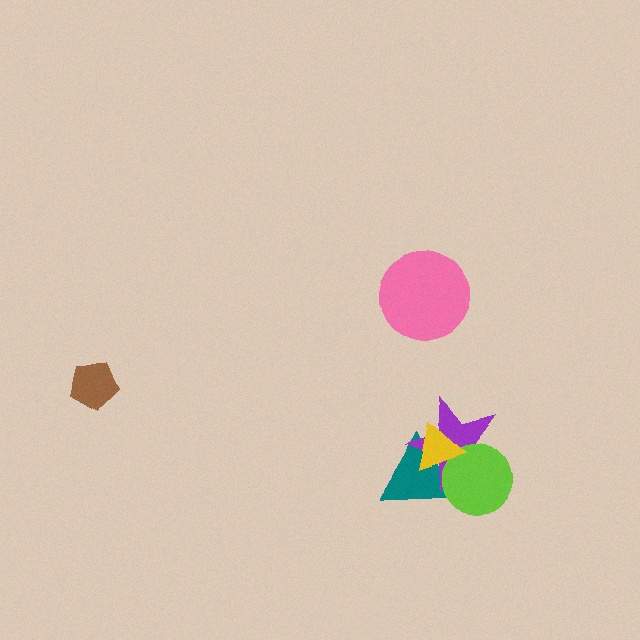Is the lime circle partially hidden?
Yes, it is partially covered by another shape.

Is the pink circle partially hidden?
No, no other shape covers it.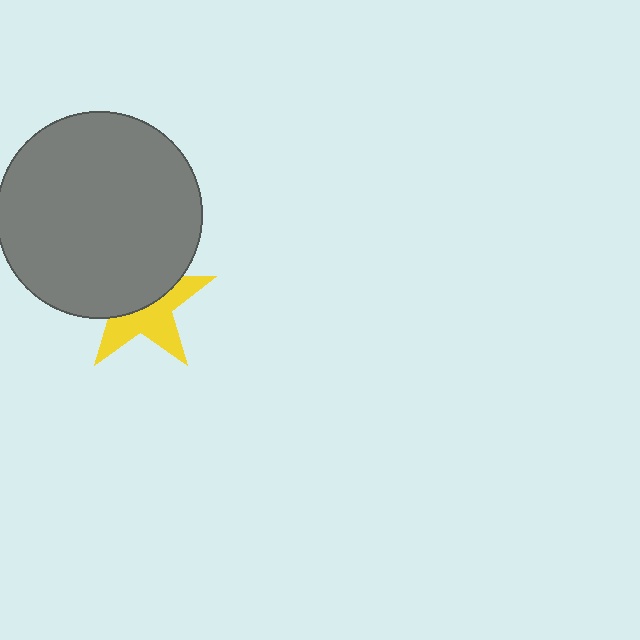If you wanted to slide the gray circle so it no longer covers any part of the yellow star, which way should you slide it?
Slide it up — that is the most direct way to separate the two shapes.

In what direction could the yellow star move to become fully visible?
The yellow star could move down. That would shift it out from behind the gray circle entirely.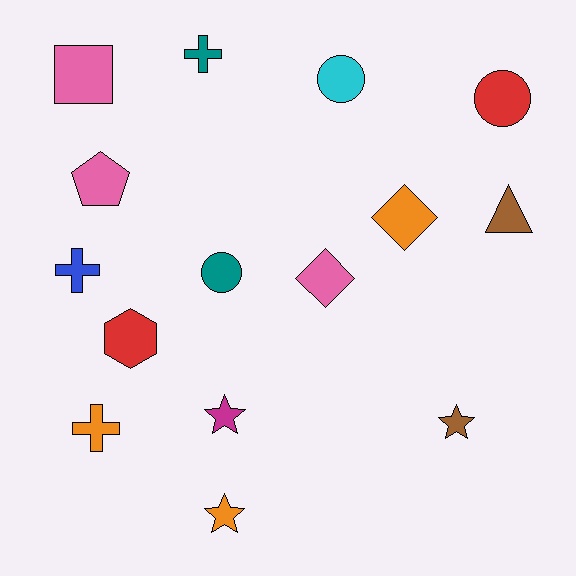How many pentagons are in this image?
There is 1 pentagon.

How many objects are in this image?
There are 15 objects.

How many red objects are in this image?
There are 2 red objects.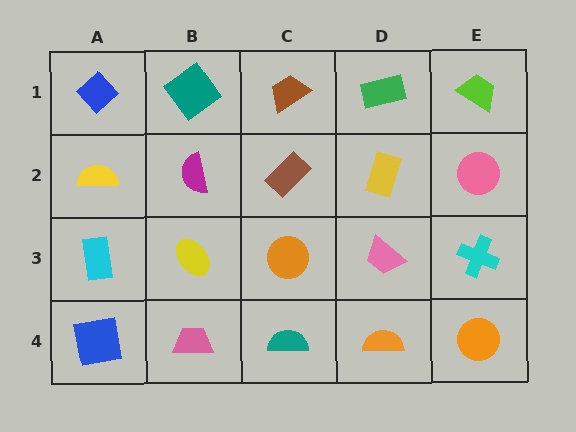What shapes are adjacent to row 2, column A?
A blue diamond (row 1, column A), a cyan rectangle (row 3, column A), a magenta semicircle (row 2, column B).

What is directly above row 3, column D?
A yellow rectangle.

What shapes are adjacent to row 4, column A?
A cyan rectangle (row 3, column A), a pink trapezoid (row 4, column B).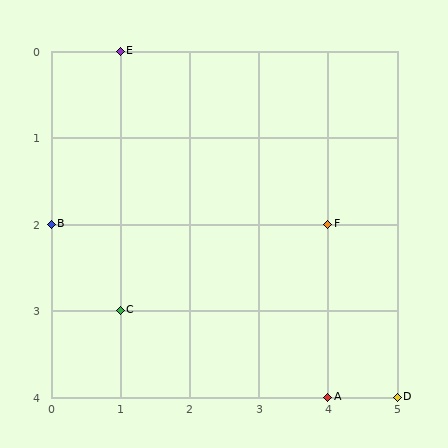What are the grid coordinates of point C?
Point C is at grid coordinates (1, 3).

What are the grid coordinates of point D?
Point D is at grid coordinates (5, 4).